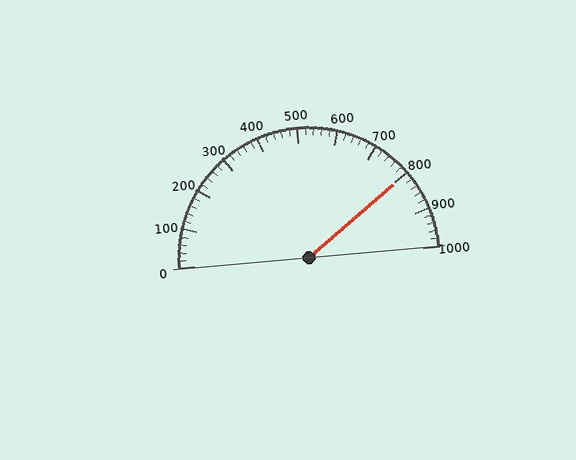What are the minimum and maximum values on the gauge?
The gauge ranges from 0 to 1000.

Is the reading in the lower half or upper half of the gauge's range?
The reading is in the upper half of the range (0 to 1000).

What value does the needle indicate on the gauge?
The needle indicates approximately 800.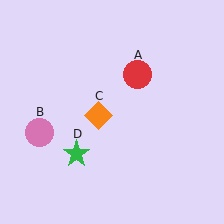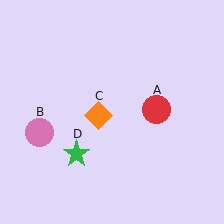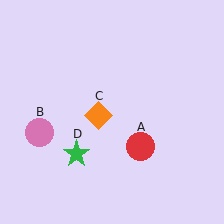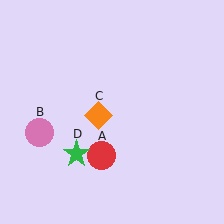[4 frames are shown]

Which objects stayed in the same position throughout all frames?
Pink circle (object B) and orange diamond (object C) and green star (object D) remained stationary.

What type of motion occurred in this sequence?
The red circle (object A) rotated clockwise around the center of the scene.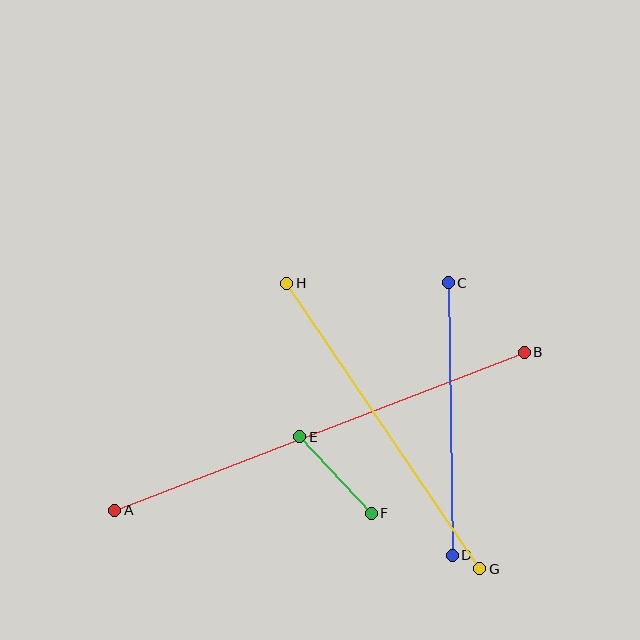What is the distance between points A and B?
The distance is approximately 439 pixels.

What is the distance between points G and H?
The distance is approximately 345 pixels.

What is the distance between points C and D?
The distance is approximately 273 pixels.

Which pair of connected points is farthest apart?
Points A and B are farthest apart.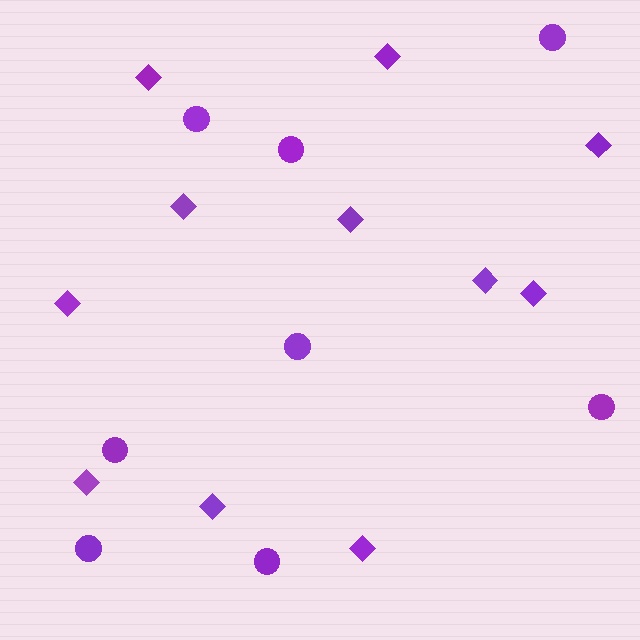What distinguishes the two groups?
There are 2 groups: one group of diamonds (11) and one group of circles (8).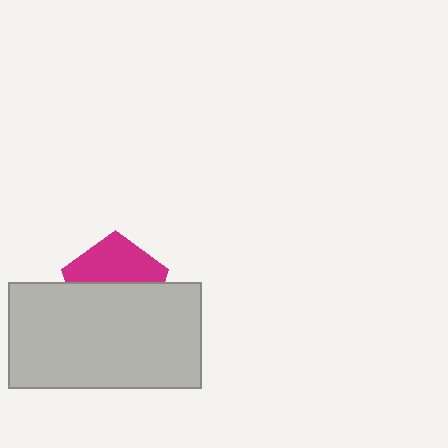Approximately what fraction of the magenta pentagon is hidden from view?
Roughly 56% of the magenta pentagon is hidden behind the light gray rectangle.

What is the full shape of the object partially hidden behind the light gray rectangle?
The partially hidden object is a magenta pentagon.